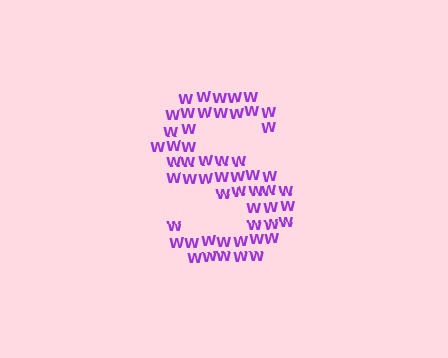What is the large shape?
The large shape is the letter S.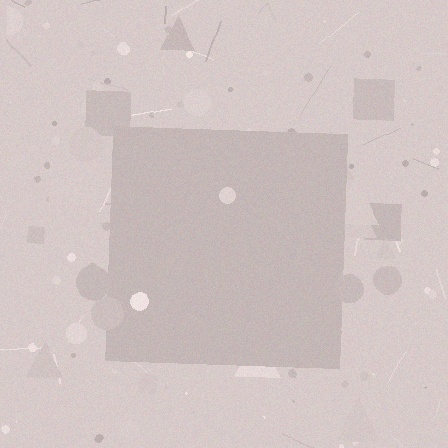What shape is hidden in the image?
A square is hidden in the image.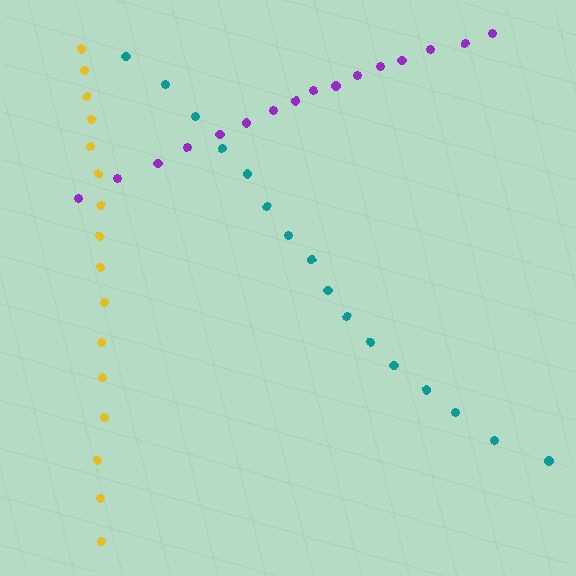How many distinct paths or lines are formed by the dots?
There are 3 distinct paths.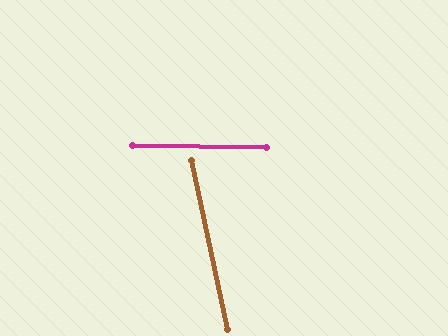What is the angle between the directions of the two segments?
Approximately 77 degrees.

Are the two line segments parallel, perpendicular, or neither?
Neither parallel nor perpendicular — they differ by about 77°.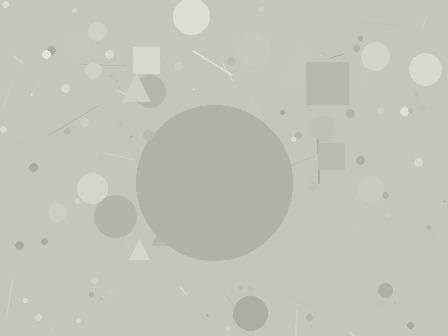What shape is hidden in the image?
A circle is hidden in the image.